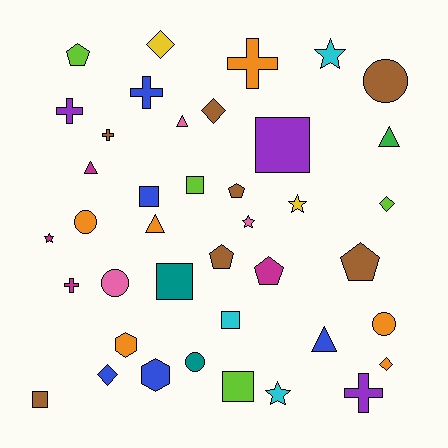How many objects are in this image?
There are 40 objects.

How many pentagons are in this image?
There are 5 pentagons.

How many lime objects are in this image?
There are 4 lime objects.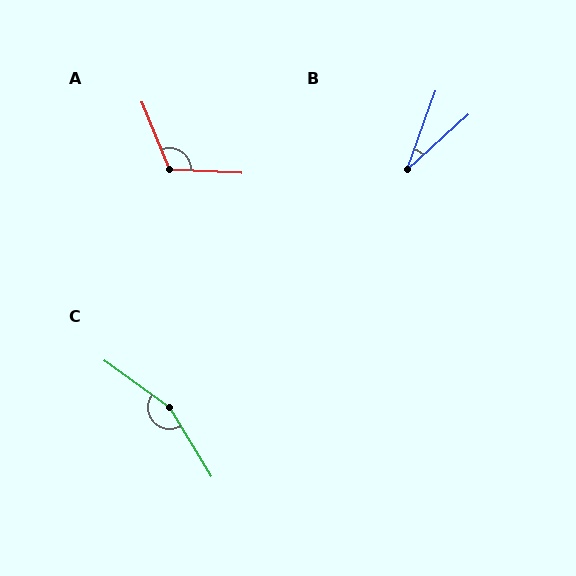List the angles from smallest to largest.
B (28°), A (115°), C (157°).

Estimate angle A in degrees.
Approximately 115 degrees.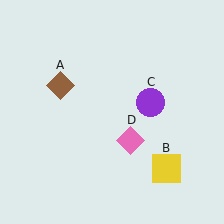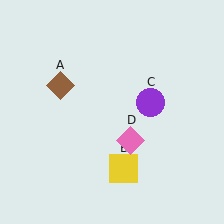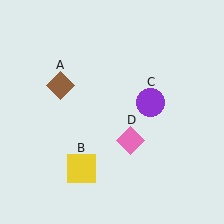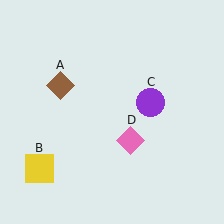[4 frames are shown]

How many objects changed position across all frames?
1 object changed position: yellow square (object B).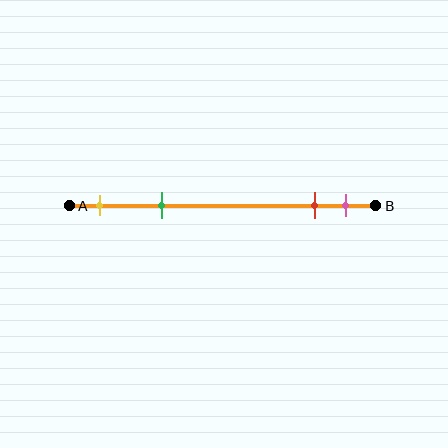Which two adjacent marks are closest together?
The red and pink marks are the closest adjacent pair.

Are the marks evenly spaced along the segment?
No, the marks are not evenly spaced.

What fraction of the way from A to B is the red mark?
The red mark is approximately 80% (0.8) of the way from A to B.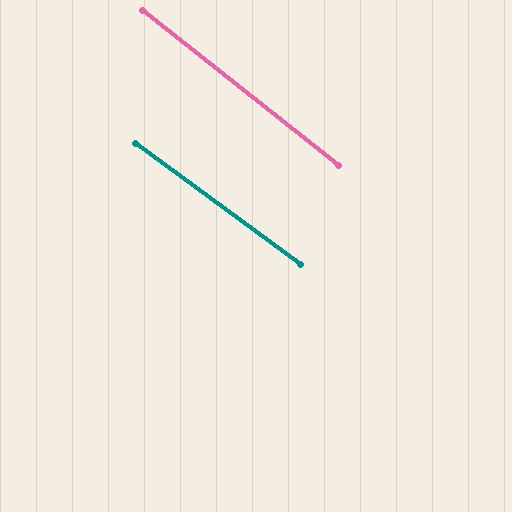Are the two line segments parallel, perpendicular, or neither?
Parallel — their directions differ by only 2.0°.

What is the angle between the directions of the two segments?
Approximately 2 degrees.